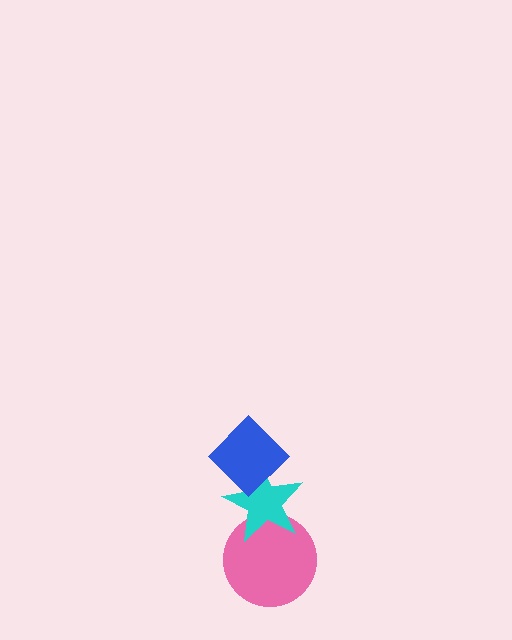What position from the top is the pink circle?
The pink circle is 3rd from the top.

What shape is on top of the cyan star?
The blue diamond is on top of the cyan star.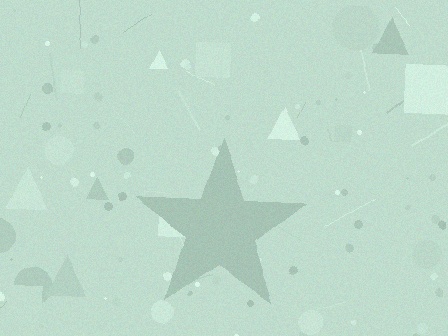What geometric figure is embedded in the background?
A star is embedded in the background.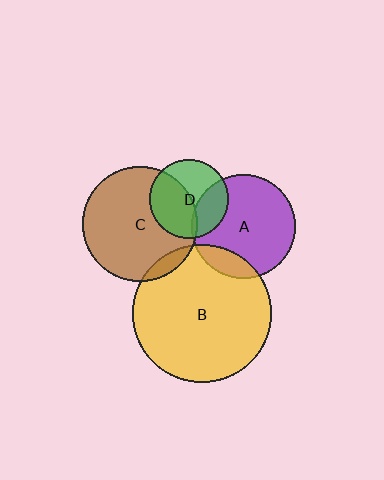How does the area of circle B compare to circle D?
Approximately 3.1 times.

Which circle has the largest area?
Circle B (yellow).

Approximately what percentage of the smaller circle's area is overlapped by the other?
Approximately 45%.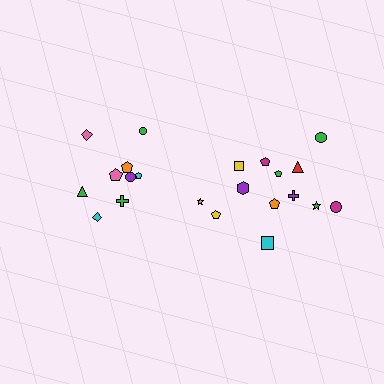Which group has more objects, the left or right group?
The right group.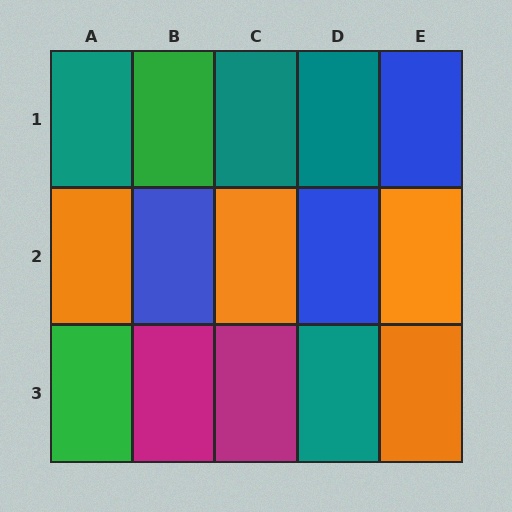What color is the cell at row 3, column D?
Teal.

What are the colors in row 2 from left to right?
Orange, blue, orange, blue, orange.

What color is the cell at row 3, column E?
Orange.